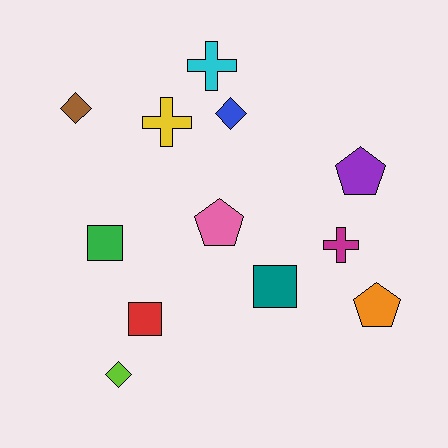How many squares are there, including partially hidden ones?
There are 3 squares.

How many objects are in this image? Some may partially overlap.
There are 12 objects.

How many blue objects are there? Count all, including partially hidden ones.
There is 1 blue object.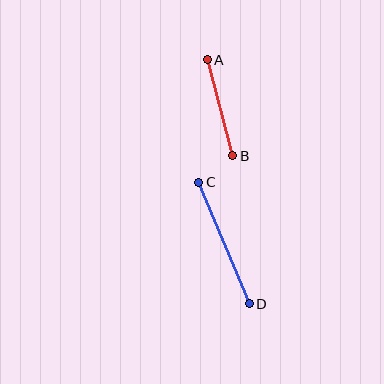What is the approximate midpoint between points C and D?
The midpoint is at approximately (224, 243) pixels.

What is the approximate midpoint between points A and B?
The midpoint is at approximately (220, 108) pixels.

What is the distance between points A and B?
The distance is approximately 99 pixels.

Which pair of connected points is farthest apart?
Points C and D are farthest apart.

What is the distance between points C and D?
The distance is approximately 132 pixels.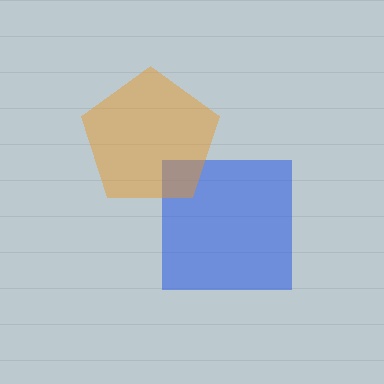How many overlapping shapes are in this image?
There are 2 overlapping shapes in the image.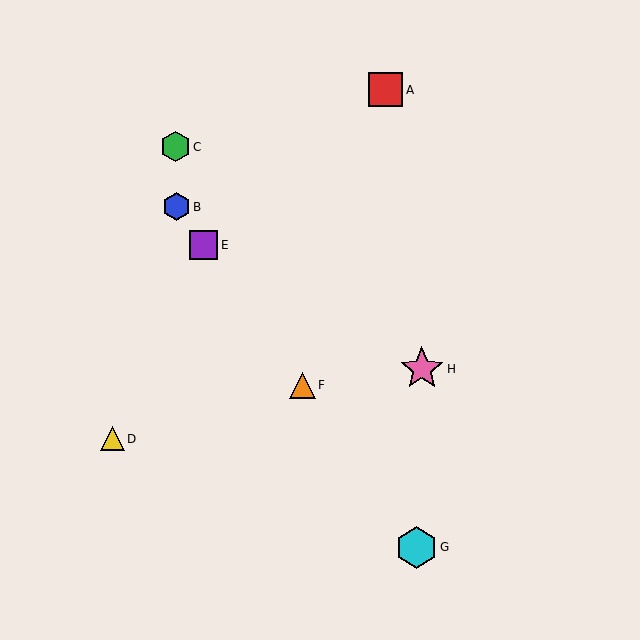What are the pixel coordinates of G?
Object G is at (417, 547).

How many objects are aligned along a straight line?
4 objects (B, E, F, G) are aligned along a straight line.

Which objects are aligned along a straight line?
Objects B, E, F, G are aligned along a straight line.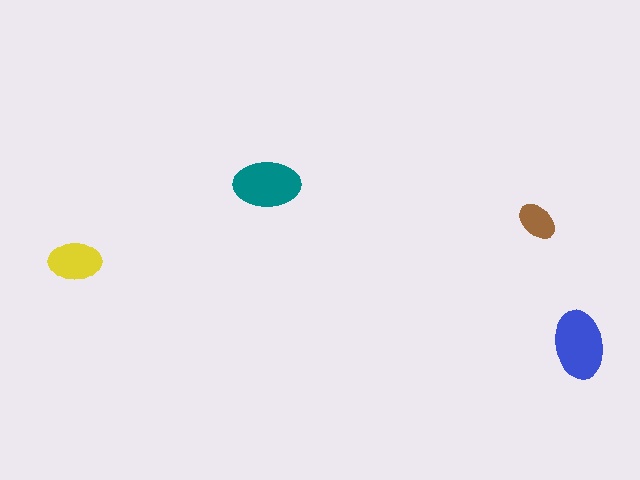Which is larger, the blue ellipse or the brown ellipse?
The blue one.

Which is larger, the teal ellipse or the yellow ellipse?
The teal one.